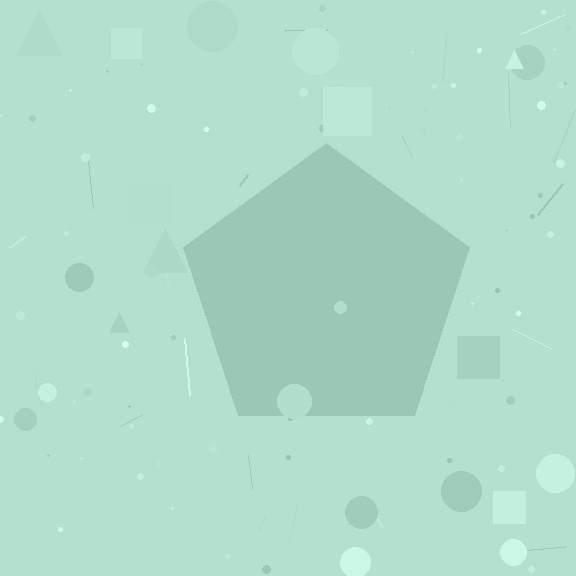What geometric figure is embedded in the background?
A pentagon is embedded in the background.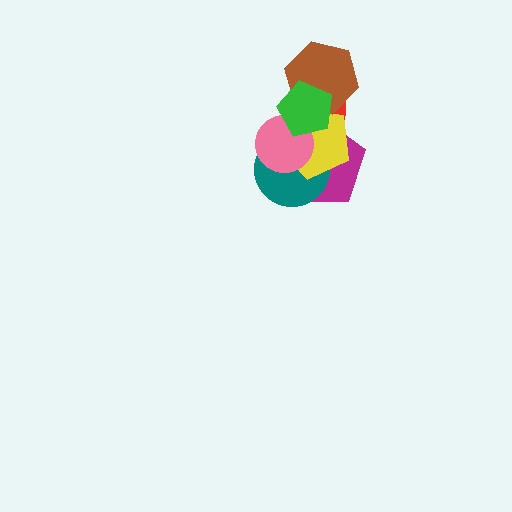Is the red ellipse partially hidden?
Yes, it is partially covered by another shape.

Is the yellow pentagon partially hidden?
Yes, it is partially covered by another shape.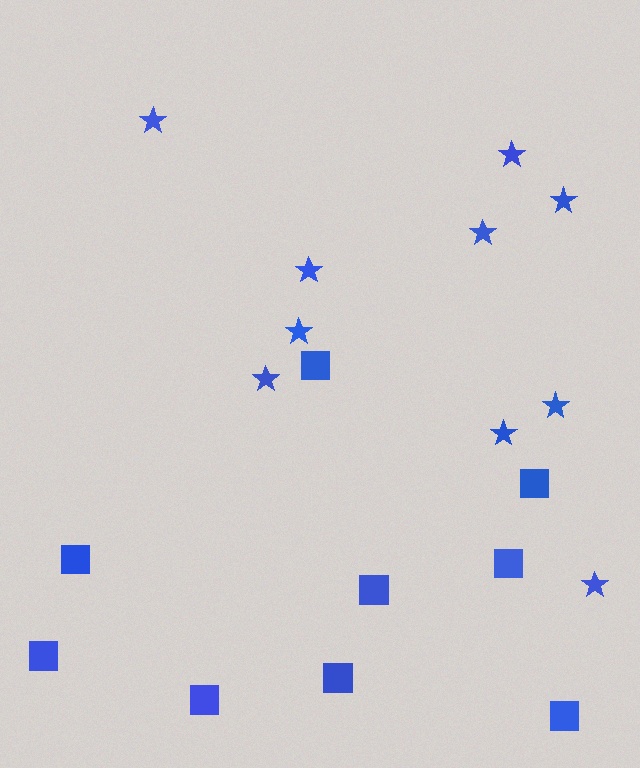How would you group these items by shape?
There are 2 groups: one group of squares (9) and one group of stars (10).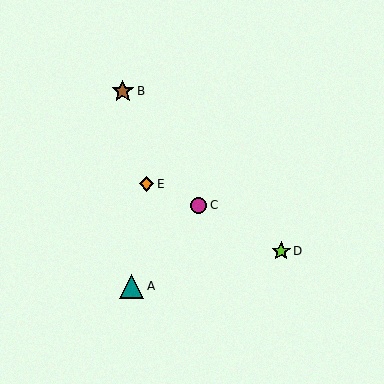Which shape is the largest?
The teal triangle (labeled A) is the largest.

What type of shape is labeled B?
Shape B is a brown star.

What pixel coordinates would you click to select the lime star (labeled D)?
Click at (281, 251) to select the lime star D.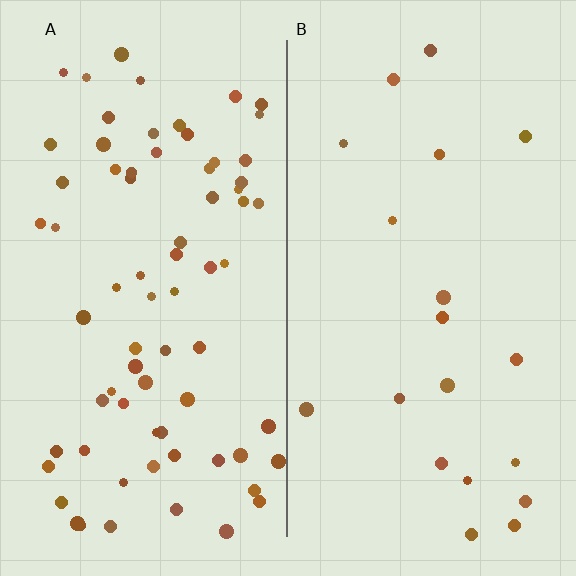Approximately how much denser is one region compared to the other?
Approximately 3.7× — region A over region B.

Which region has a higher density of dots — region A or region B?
A (the left).